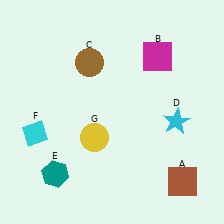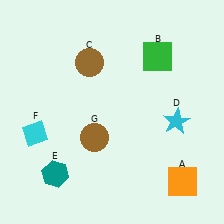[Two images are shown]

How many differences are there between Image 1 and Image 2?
There are 3 differences between the two images.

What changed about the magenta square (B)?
In Image 1, B is magenta. In Image 2, it changed to green.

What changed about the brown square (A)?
In Image 1, A is brown. In Image 2, it changed to orange.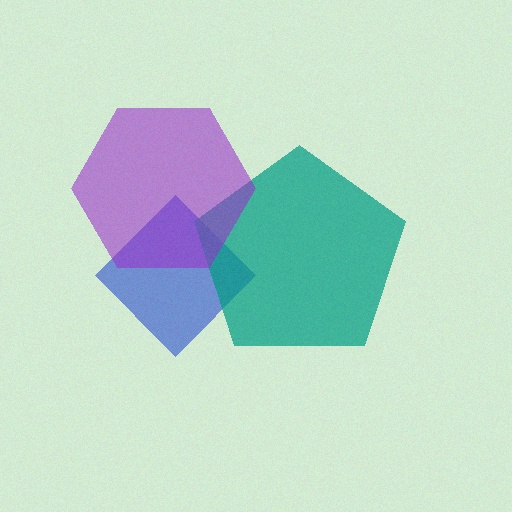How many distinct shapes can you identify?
There are 3 distinct shapes: a blue diamond, a teal pentagon, a purple hexagon.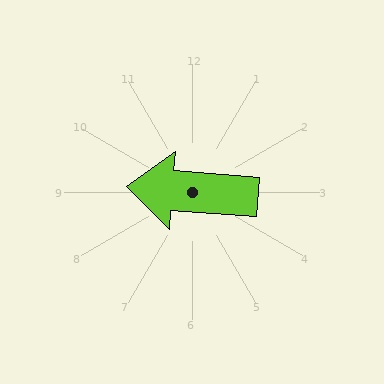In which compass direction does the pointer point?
West.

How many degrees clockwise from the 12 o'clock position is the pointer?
Approximately 274 degrees.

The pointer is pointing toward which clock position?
Roughly 9 o'clock.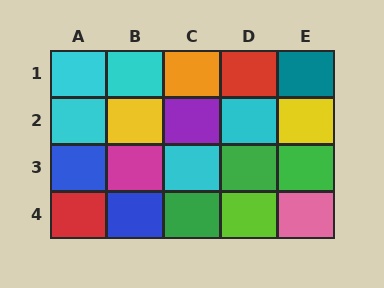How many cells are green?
3 cells are green.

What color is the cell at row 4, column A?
Red.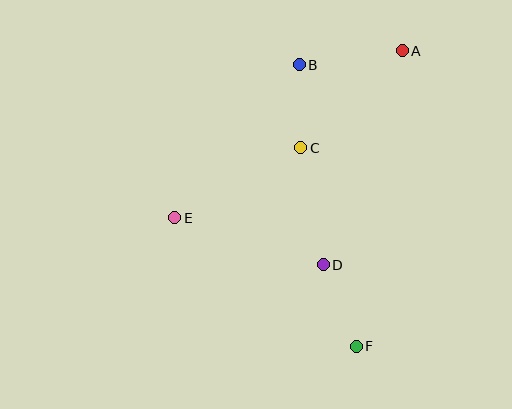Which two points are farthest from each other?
Points A and F are farthest from each other.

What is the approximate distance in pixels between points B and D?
The distance between B and D is approximately 201 pixels.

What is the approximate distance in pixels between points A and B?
The distance between A and B is approximately 104 pixels.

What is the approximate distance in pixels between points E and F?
The distance between E and F is approximately 223 pixels.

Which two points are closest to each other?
Points B and C are closest to each other.